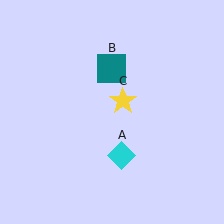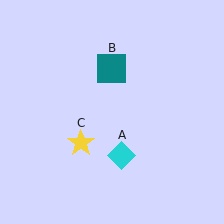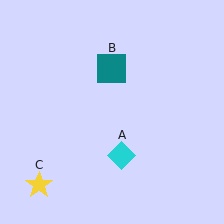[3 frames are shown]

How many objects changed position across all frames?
1 object changed position: yellow star (object C).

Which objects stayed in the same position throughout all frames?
Cyan diamond (object A) and teal square (object B) remained stationary.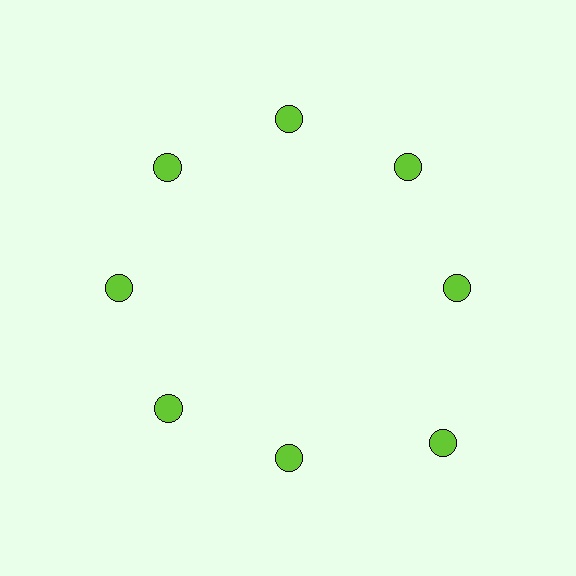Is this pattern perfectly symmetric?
No. The 8 lime circles are arranged in a ring, but one element near the 4 o'clock position is pushed outward from the center, breaking the 8-fold rotational symmetry.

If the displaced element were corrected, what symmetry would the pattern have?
It would have 8-fold rotational symmetry — the pattern would map onto itself every 45 degrees.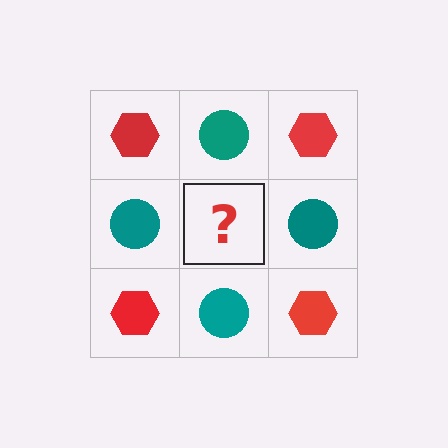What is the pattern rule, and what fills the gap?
The rule is that it alternates red hexagon and teal circle in a checkerboard pattern. The gap should be filled with a red hexagon.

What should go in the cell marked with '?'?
The missing cell should contain a red hexagon.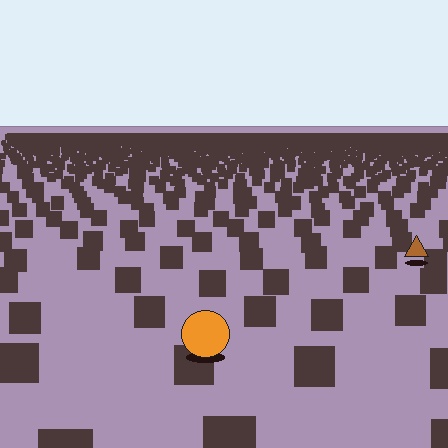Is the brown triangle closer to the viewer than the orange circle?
No. The orange circle is closer — you can tell from the texture gradient: the ground texture is coarser near it.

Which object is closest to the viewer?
The orange circle is closest. The texture marks near it are larger and more spread out.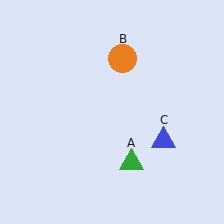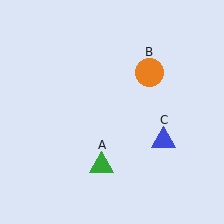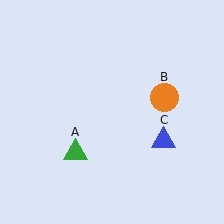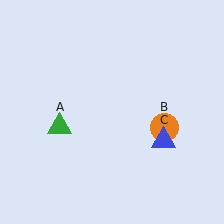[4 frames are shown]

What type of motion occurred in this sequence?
The green triangle (object A), orange circle (object B) rotated clockwise around the center of the scene.